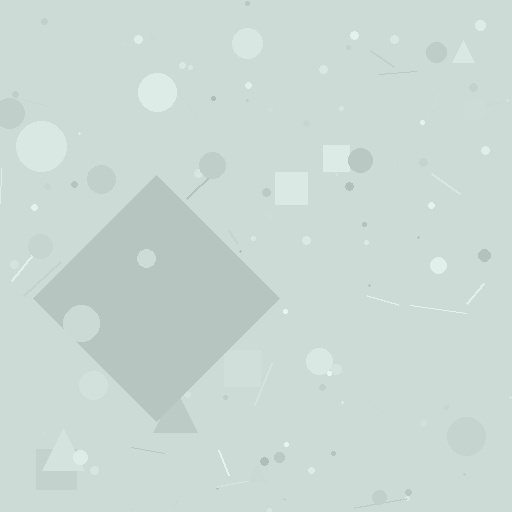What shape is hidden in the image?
A diamond is hidden in the image.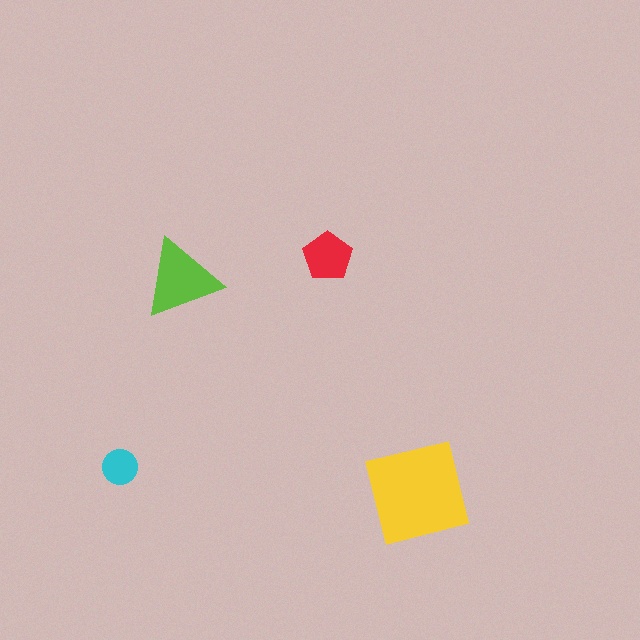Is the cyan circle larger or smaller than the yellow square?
Smaller.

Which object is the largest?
The yellow square.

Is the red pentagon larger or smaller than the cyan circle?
Larger.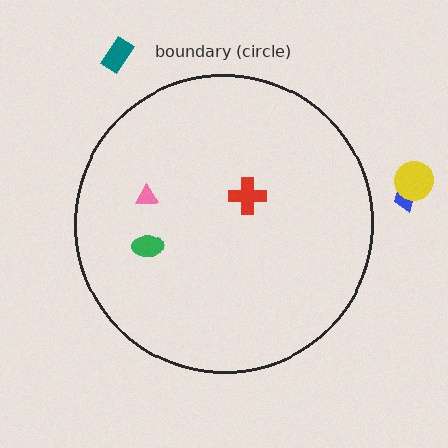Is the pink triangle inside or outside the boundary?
Inside.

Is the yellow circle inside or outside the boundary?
Outside.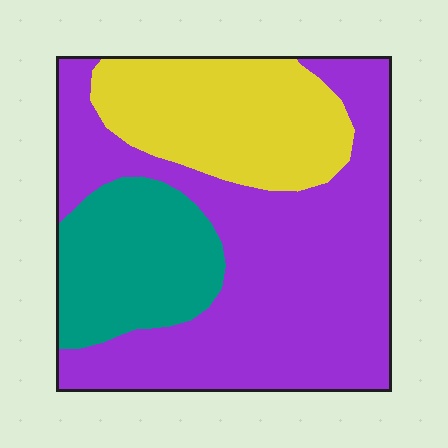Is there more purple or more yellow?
Purple.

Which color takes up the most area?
Purple, at roughly 55%.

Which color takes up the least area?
Teal, at roughly 20%.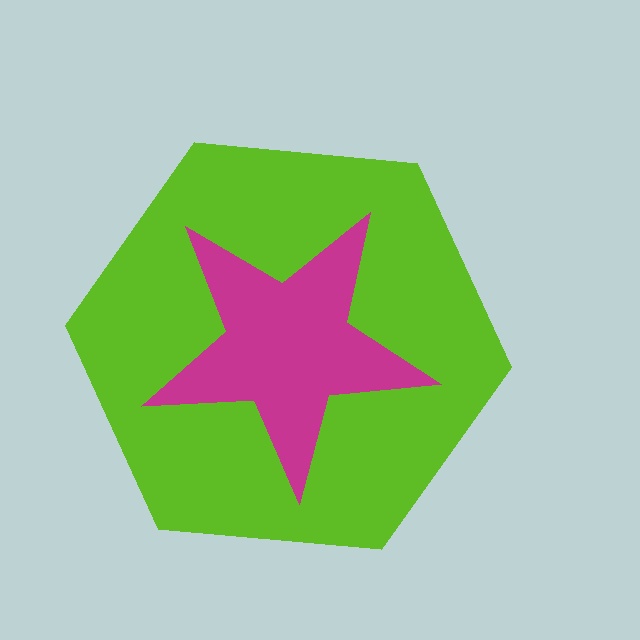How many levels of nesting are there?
2.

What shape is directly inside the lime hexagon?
The magenta star.